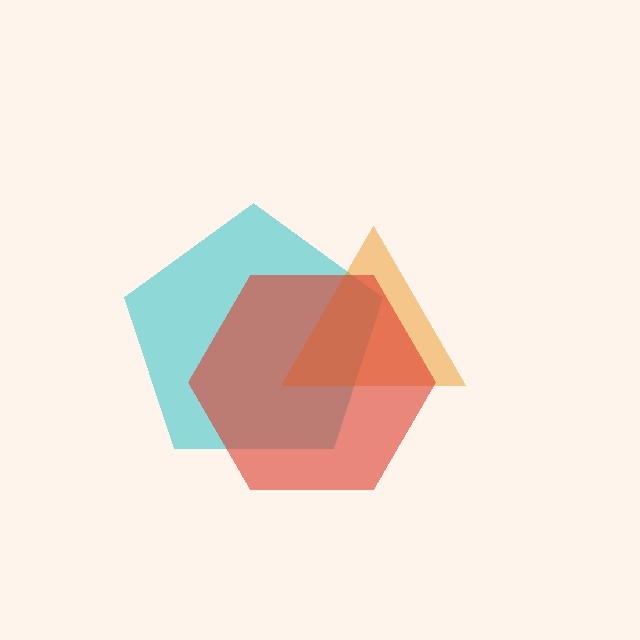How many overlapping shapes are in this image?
There are 3 overlapping shapes in the image.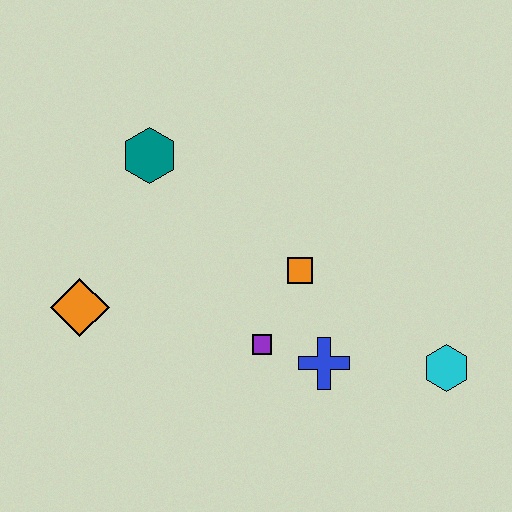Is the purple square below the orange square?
Yes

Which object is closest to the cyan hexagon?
The blue cross is closest to the cyan hexagon.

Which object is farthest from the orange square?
The orange diamond is farthest from the orange square.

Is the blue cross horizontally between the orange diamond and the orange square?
No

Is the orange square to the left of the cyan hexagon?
Yes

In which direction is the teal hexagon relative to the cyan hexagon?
The teal hexagon is to the left of the cyan hexagon.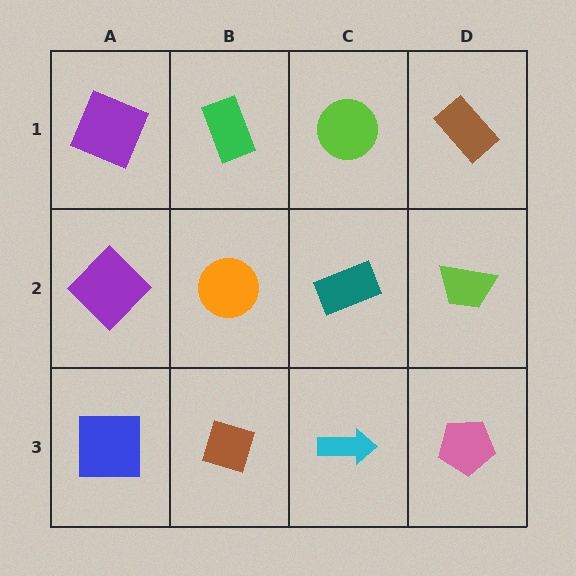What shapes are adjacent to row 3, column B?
An orange circle (row 2, column B), a blue square (row 3, column A), a cyan arrow (row 3, column C).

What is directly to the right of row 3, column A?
A brown diamond.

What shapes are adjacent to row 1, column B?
An orange circle (row 2, column B), a purple square (row 1, column A), a lime circle (row 1, column C).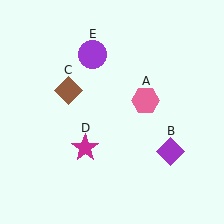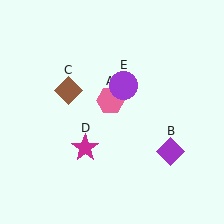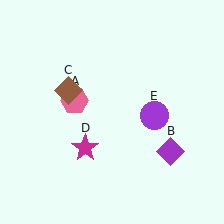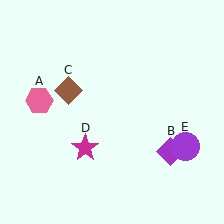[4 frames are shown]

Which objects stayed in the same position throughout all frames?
Purple diamond (object B) and brown diamond (object C) and magenta star (object D) remained stationary.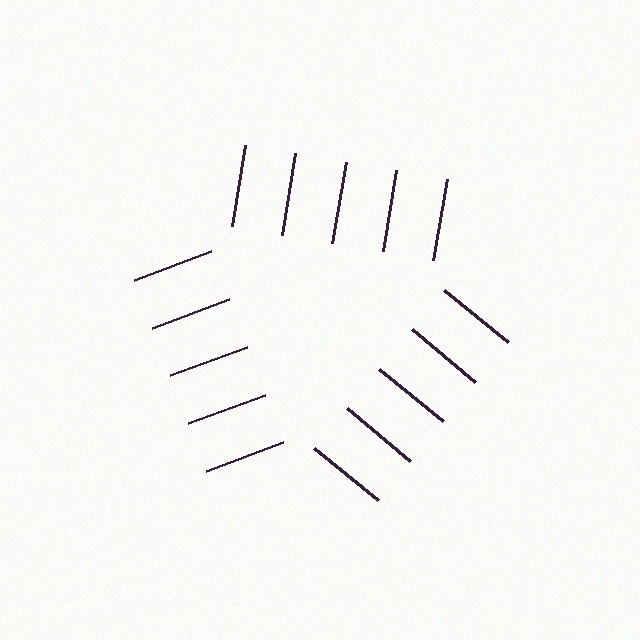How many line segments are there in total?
15 — 5 along each of the 3 edges.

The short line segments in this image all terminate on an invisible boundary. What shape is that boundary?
An illusory triangle — the line segments terminate on its edges but no continuous stroke is drawn.